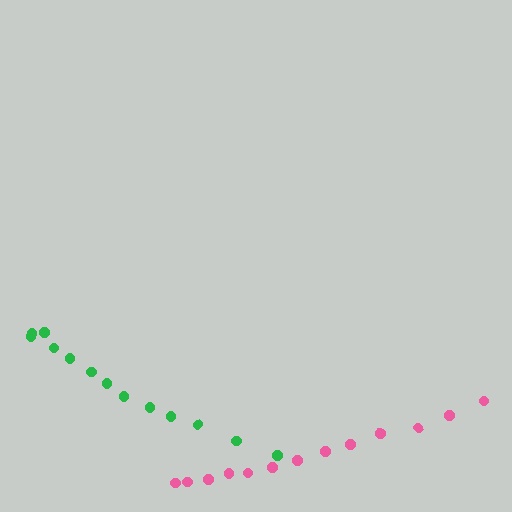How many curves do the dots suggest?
There are 2 distinct paths.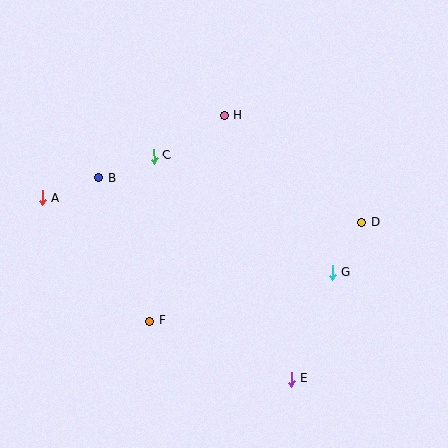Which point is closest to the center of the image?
Point C at (154, 156) is closest to the center.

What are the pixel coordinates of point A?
Point A is at (42, 198).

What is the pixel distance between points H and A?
The distance between H and A is 200 pixels.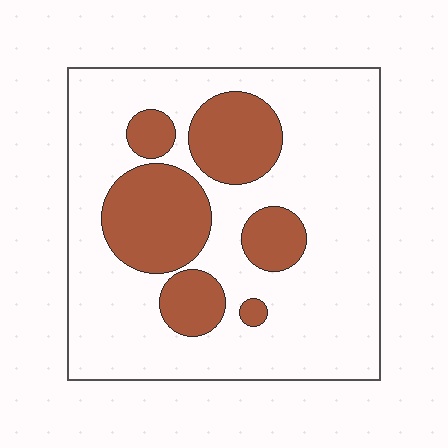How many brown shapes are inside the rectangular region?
6.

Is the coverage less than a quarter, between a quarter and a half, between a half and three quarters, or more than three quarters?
Between a quarter and a half.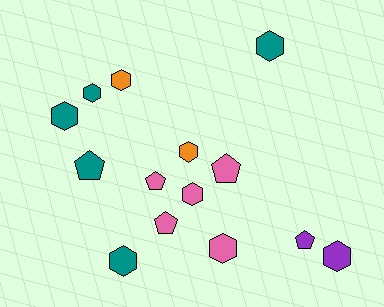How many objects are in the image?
There are 14 objects.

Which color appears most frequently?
Pink, with 5 objects.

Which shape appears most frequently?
Hexagon, with 9 objects.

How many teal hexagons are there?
There are 4 teal hexagons.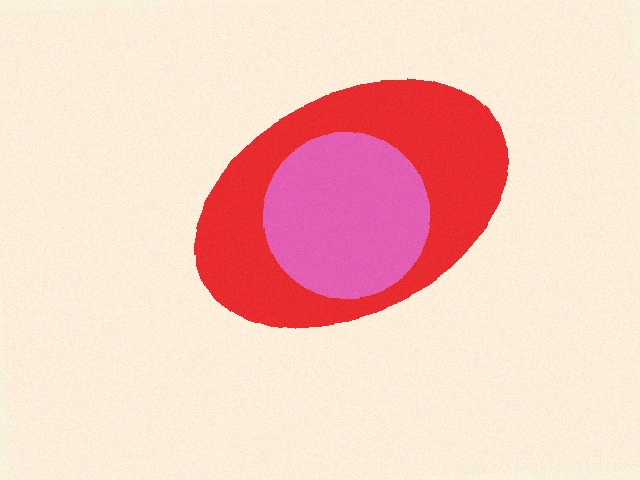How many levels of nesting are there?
2.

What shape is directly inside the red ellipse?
The pink circle.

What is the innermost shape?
The pink circle.